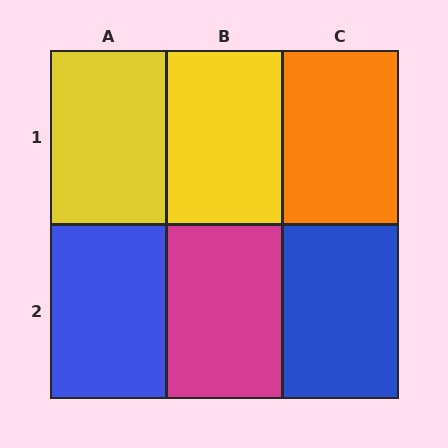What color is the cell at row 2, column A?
Blue.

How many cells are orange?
1 cell is orange.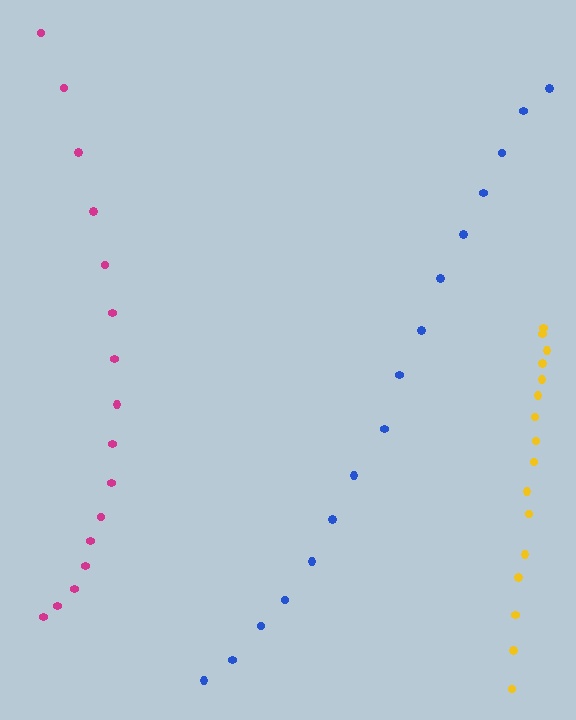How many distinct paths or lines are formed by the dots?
There are 3 distinct paths.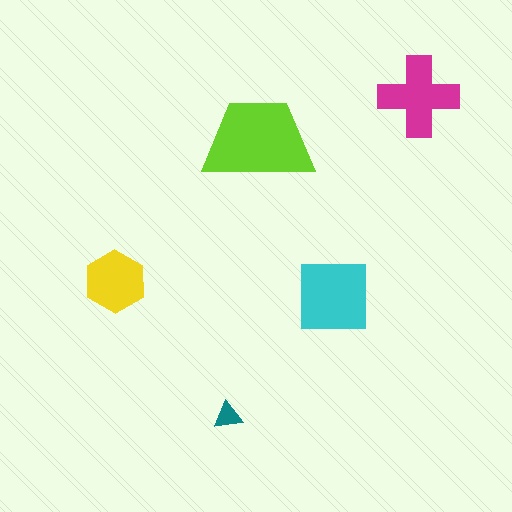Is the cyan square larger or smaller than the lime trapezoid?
Smaller.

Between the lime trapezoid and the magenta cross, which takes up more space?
The lime trapezoid.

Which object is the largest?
The lime trapezoid.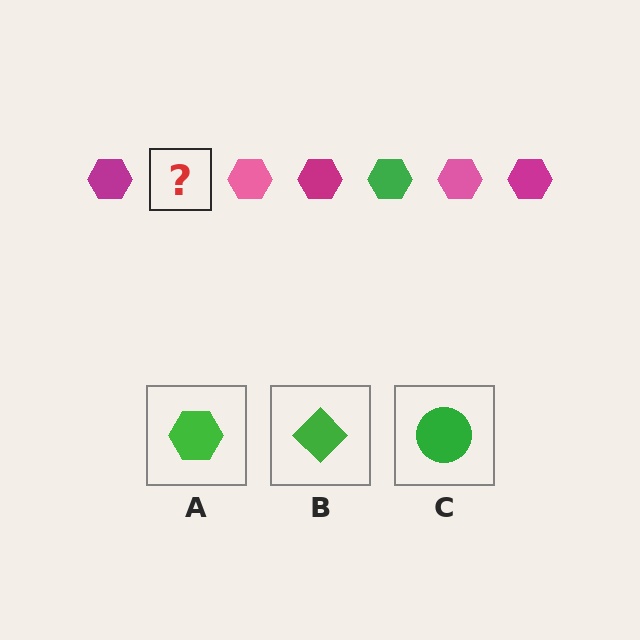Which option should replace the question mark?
Option A.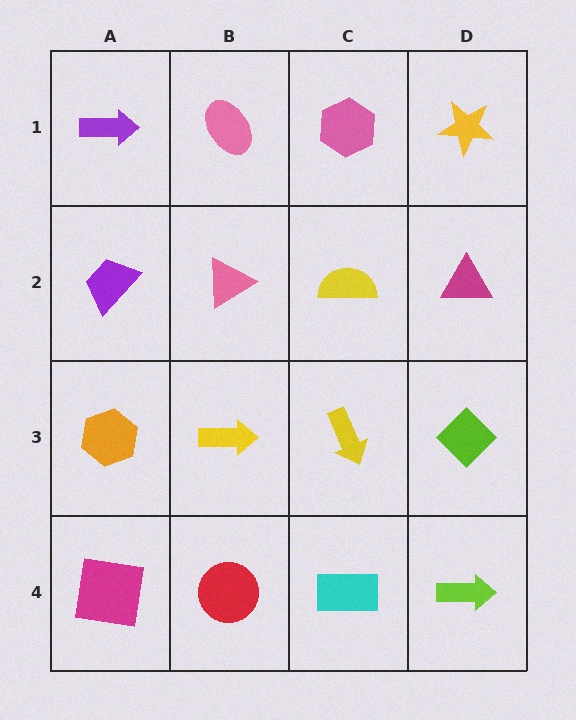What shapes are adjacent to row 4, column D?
A lime diamond (row 3, column D), a cyan rectangle (row 4, column C).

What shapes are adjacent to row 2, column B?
A pink ellipse (row 1, column B), a yellow arrow (row 3, column B), a purple trapezoid (row 2, column A), a yellow semicircle (row 2, column C).